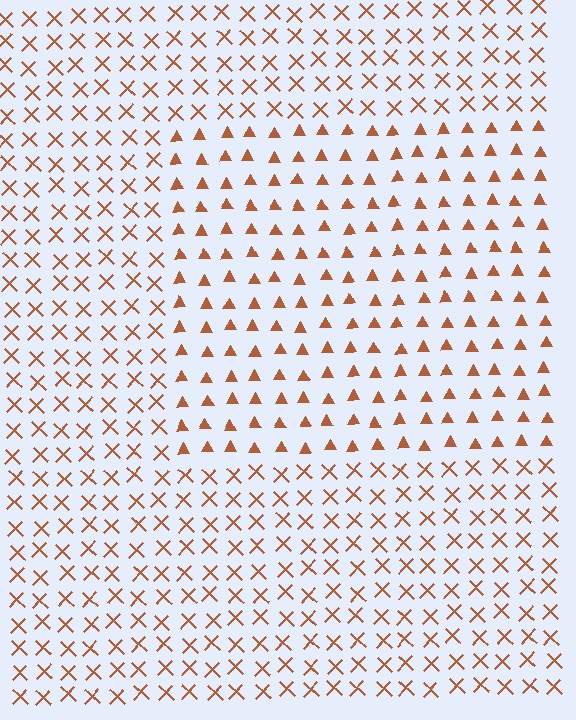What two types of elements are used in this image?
The image uses triangles inside the rectangle region and X marks outside it.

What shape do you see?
I see a rectangle.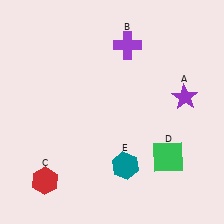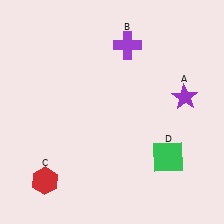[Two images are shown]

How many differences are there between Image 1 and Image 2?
There is 1 difference between the two images.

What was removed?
The teal hexagon (E) was removed in Image 2.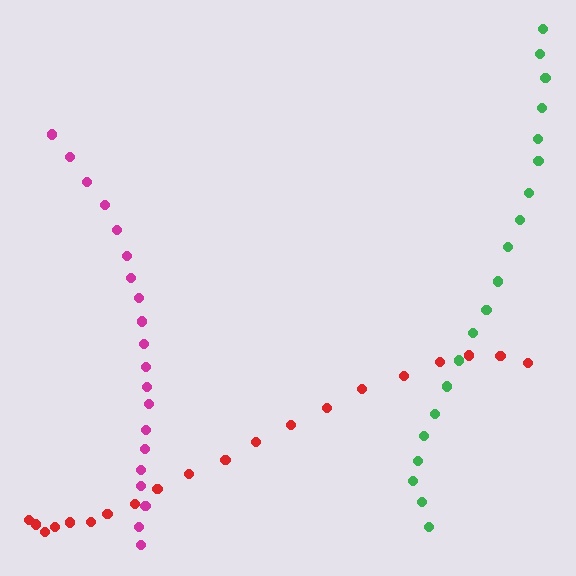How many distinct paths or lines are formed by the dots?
There are 3 distinct paths.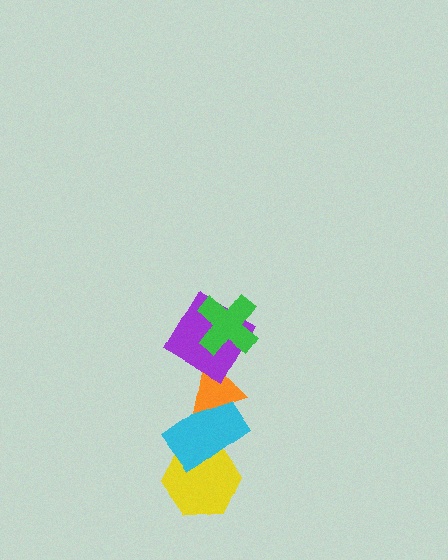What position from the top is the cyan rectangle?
The cyan rectangle is 4th from the top.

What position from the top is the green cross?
The green cross is 1st from the top.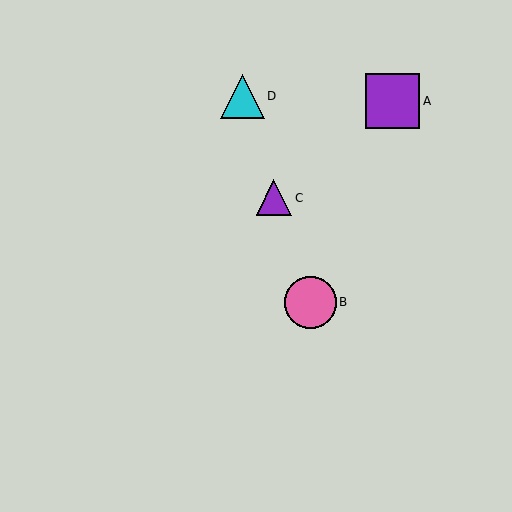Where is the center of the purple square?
The center of the purple square is at (393, 101).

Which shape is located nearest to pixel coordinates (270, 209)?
The purple triangle (labeled C) at (274, 198) is nearest to that location.